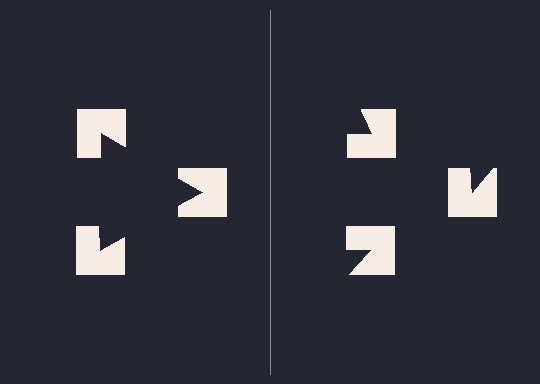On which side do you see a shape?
An illusory triangle appears on the left side. On the right side the wedge cuts are rotated, so no coherent shape forms.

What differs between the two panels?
The notched squares are positioned identically on both sides; only the wedge orientations differ. On the left they align to a triangle; on the right they are misaligned.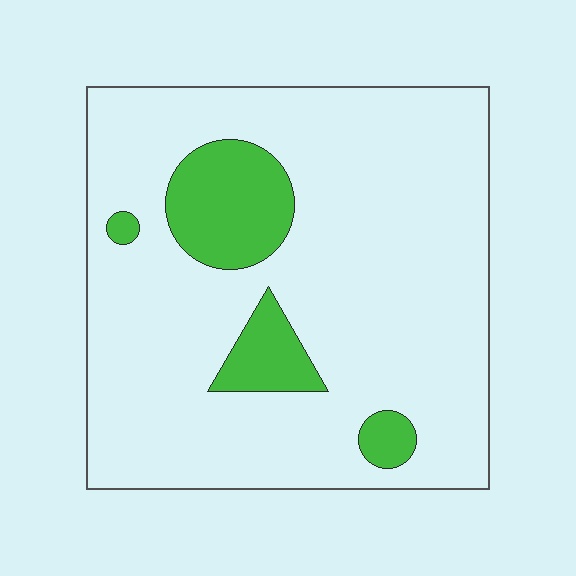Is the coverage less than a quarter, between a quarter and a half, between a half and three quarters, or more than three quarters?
Less than a quarter.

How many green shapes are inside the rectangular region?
4.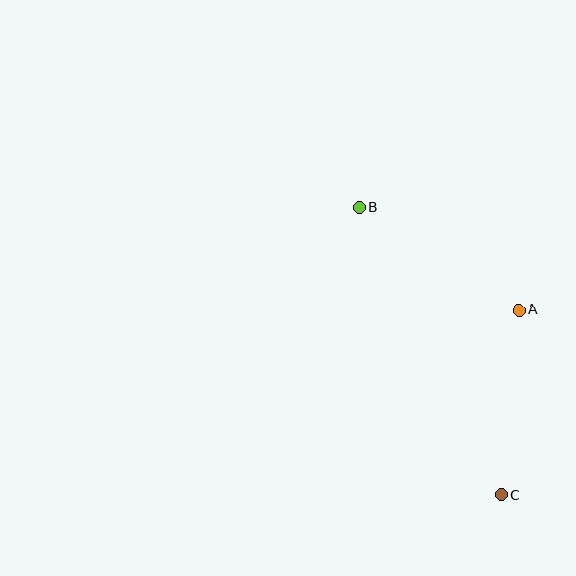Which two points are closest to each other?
Points A and C are closest to each other.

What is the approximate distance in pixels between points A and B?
The distance between A and B is approximately 190 pixels.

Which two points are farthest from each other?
Points B and C are farthest from each other.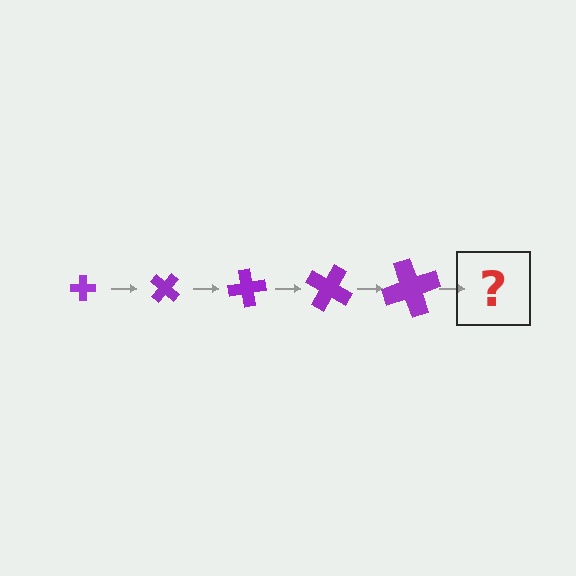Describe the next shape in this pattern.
It should be a cross, larger than the previous one and rotated 200 degrees from the start.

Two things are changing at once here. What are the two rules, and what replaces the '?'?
The two rules are that the cross grows larger each step and it rotates 40 degrees each step. The '?' should be a cross, larger than the previous one and rotated 200 degrees from the start.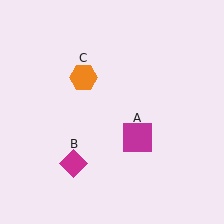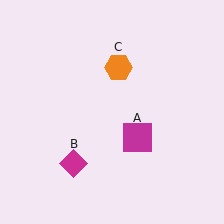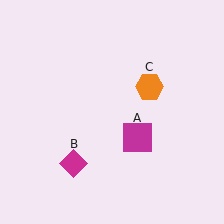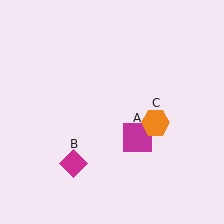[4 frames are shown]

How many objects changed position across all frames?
1 object changed position: orange hexagon (object C).